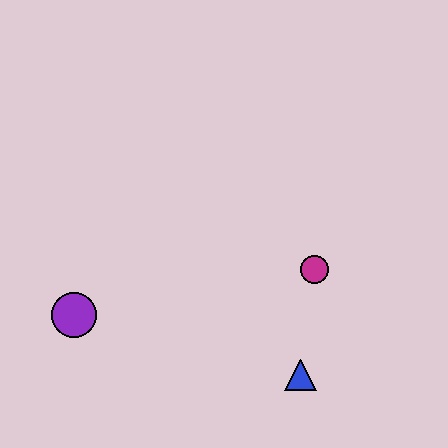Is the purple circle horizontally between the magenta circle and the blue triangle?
No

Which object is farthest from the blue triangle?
The purple circle is farthest from the blue triangle.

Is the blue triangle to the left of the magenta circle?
Yes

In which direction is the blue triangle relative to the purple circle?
The blue triangle is to the right of the purple circle.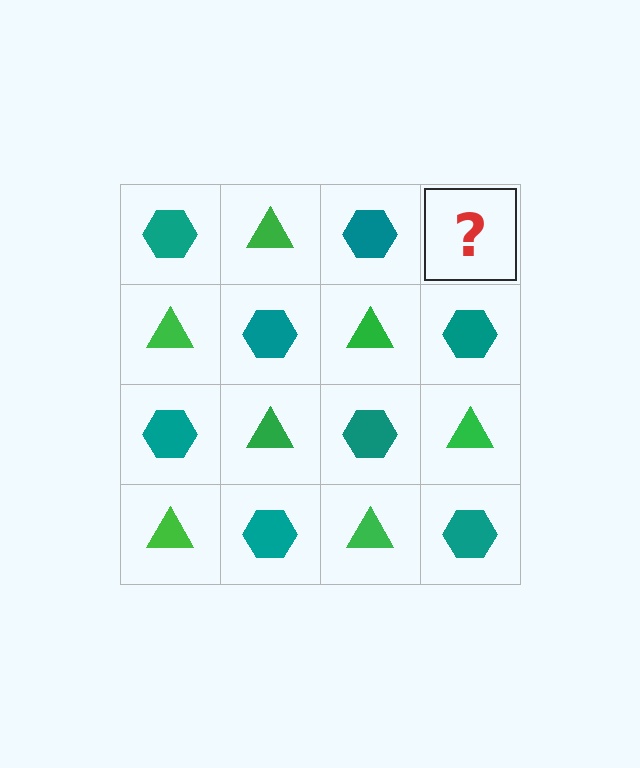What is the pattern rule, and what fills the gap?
The rule is that it alternates teal hexagon and green triangle in a checkerboard pattern. The gap should be filled with a green triangle.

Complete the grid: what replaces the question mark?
The question mark should be replaced with a green triangle.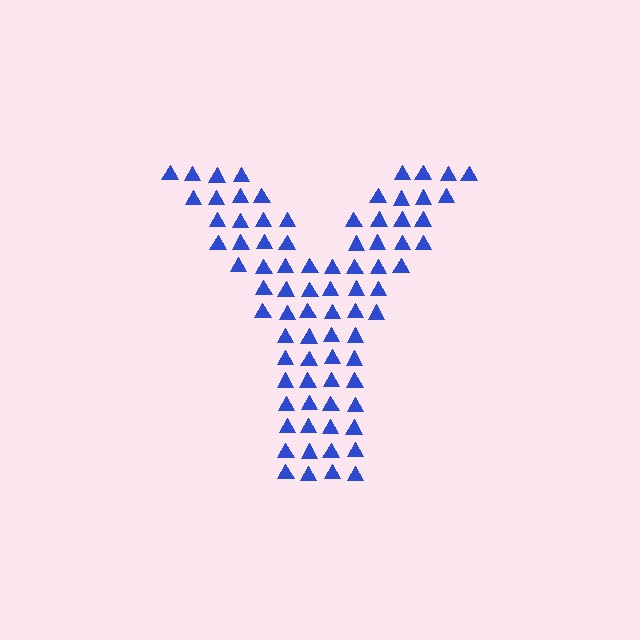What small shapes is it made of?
It is made of small triangles.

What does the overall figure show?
The overall figure shows the letter Y.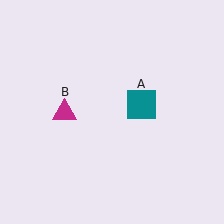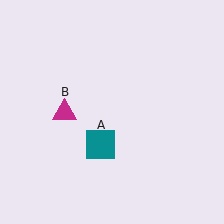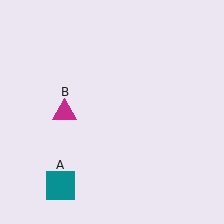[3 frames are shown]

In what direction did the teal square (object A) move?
The teal square (object A) moved down and to the left.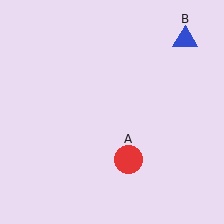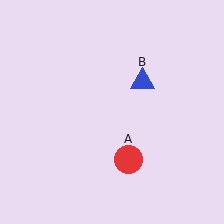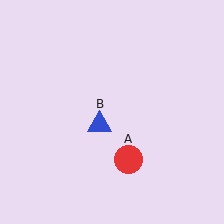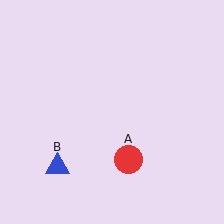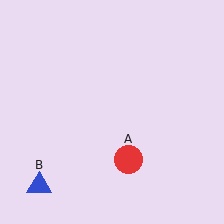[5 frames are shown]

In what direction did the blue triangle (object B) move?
The blue triangle (object B) moved down and to the left.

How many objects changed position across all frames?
1 object changed position: blue triangle (object B).